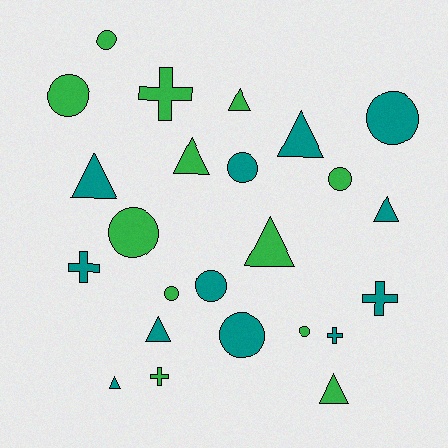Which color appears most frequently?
Green, with 12 objects.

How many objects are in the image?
There are 24 objects.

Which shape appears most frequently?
Circle, with 10 objects.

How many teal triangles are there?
There are 5 teal triangles.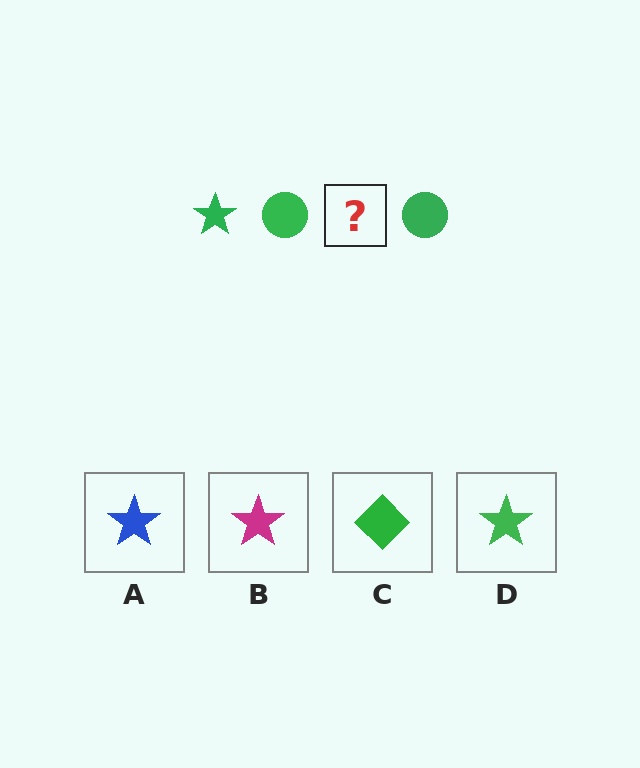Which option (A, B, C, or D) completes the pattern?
D.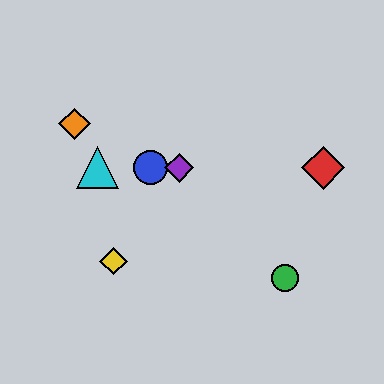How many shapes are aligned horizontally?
4 shapes (the red diamond, the blue circle, the purple diamond, the cyan triangle) are aligned horizontally.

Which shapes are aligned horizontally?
The red diamond, the blue circle, the purple diamond, the cyan triangle are aligned horizontally.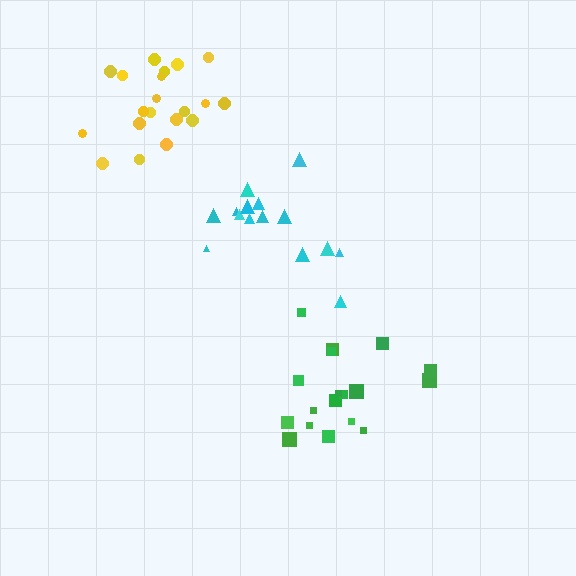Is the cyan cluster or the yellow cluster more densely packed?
Yellow.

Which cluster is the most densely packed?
Yellow.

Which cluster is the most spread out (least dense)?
Green.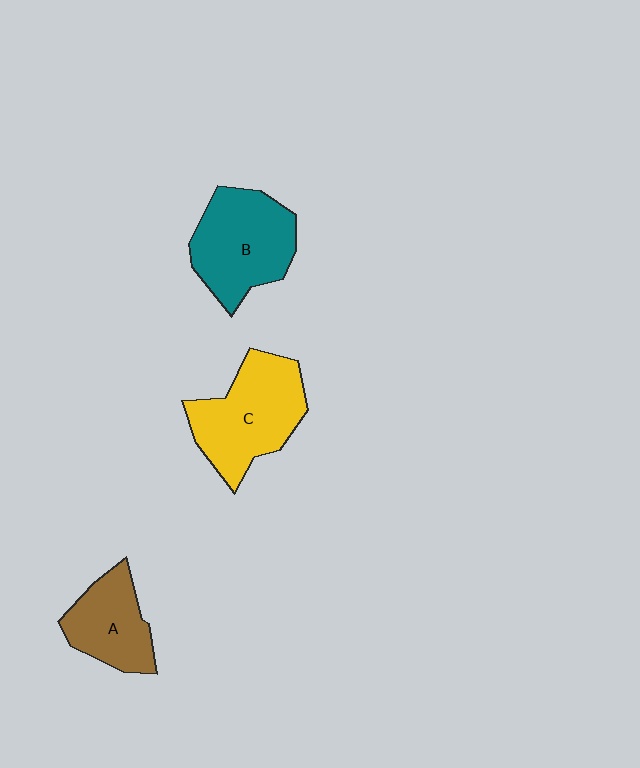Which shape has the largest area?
Shape C (yellow).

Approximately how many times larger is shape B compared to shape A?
Approximately 1.4 times.